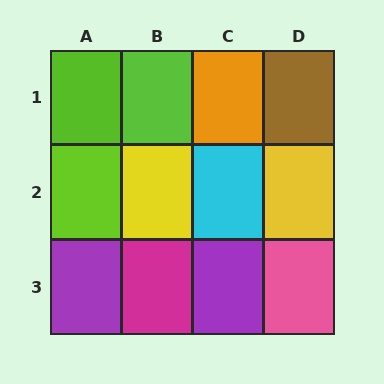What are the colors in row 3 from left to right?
Purple, magenta, purple, pink.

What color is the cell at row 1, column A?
Lime.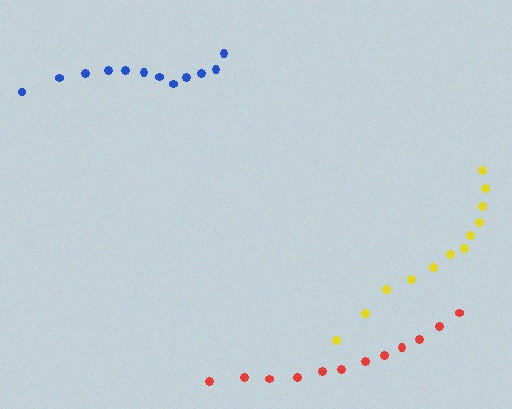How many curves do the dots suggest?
There are 3 distinct paths.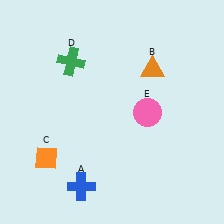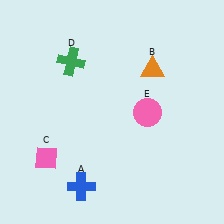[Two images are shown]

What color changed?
The diamond (C) changed from orange in Image 1 to pink in Image 2.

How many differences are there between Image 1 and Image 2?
There is 1 difference between the two images.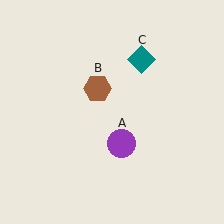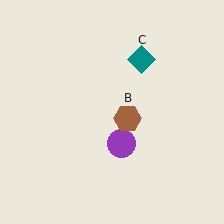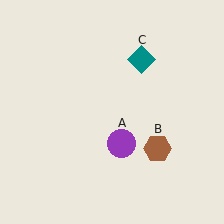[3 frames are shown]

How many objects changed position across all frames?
1 object changed position: brown hexagon (object B).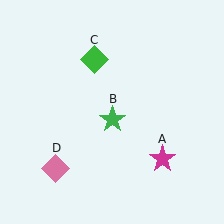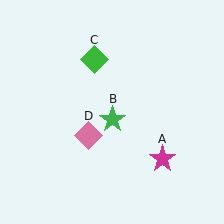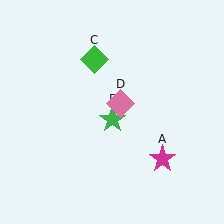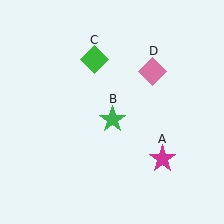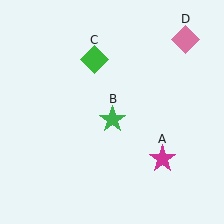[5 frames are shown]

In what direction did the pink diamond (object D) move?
The pink diamond (object D) moved up and to the right.